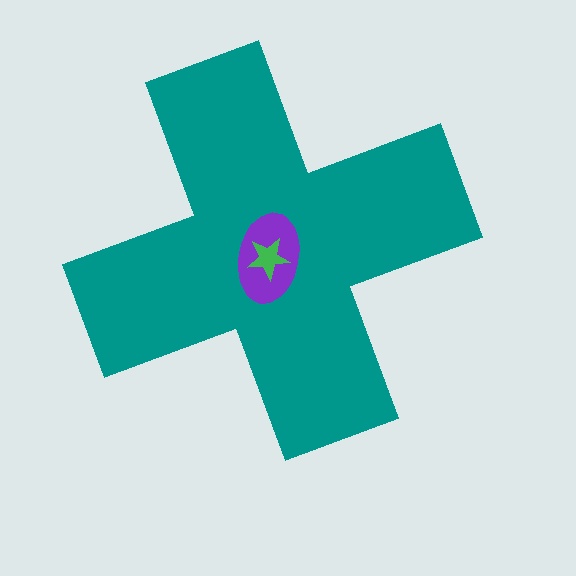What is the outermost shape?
The teal cross.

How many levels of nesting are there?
3.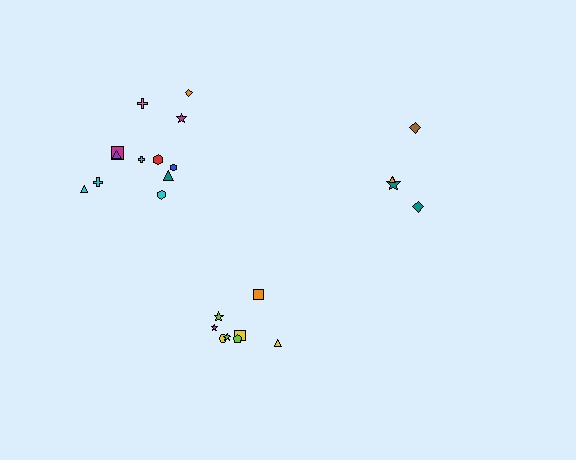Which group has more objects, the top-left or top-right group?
The top-left group.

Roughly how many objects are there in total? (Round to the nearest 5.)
Roughly 25 objects in total.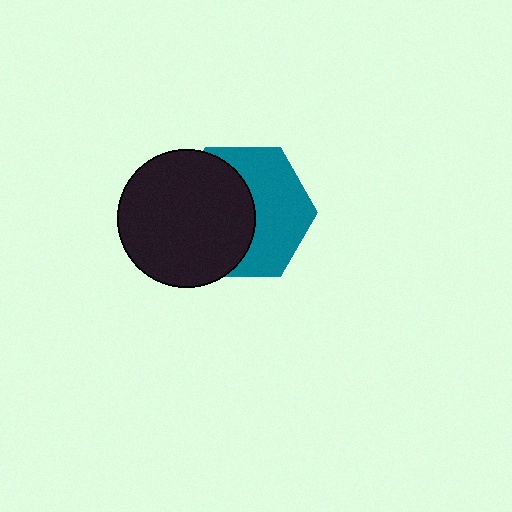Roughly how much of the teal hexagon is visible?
About half of it is visible (roughly 50%).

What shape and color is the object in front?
The object in front is a black circle.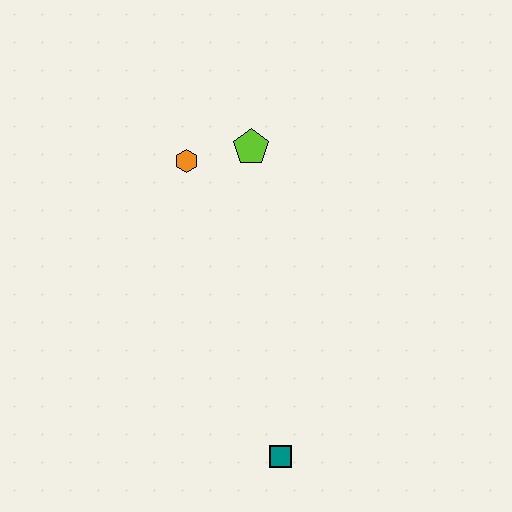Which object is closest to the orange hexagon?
The lime pentagon is closest to the orange hexagon.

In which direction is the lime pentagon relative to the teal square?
The lime pentagon is above the teal square.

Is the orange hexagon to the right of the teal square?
No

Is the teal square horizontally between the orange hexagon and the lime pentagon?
No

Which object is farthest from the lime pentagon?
The teal square is farthest from the lime pentagon.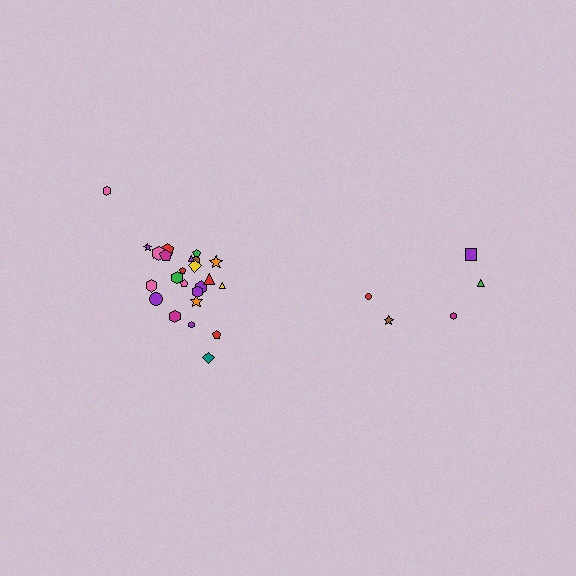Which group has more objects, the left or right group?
The left group.